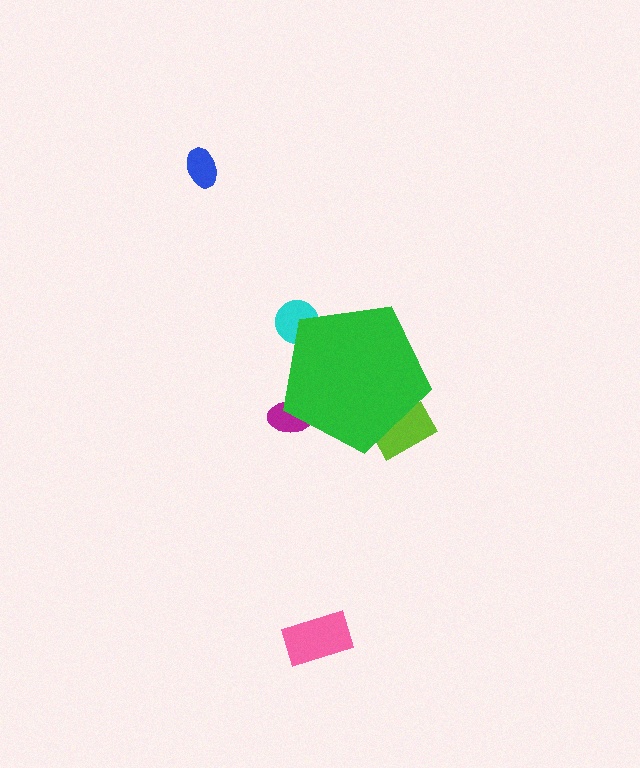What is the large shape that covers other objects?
A green pentagon.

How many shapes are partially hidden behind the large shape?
3 shapes are partially hidden.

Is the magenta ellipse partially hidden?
Yes, the magenta ellipse is partially hidden behind the green pentagon.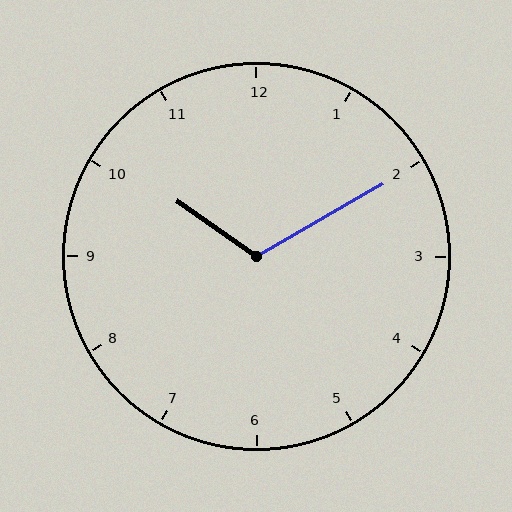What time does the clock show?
10:10.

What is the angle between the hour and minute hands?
Approximately 115 degrees.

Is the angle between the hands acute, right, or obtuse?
It is obtuse.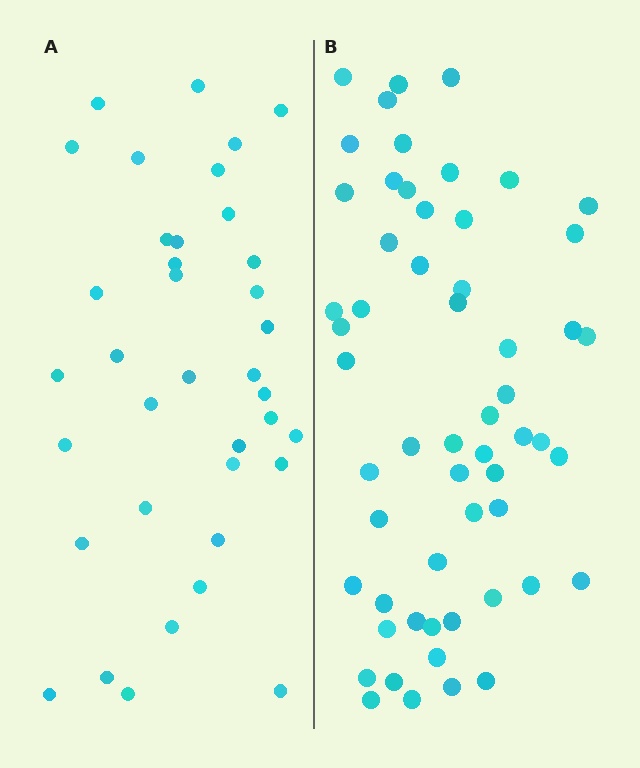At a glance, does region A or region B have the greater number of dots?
Region B (the right region) has more dots.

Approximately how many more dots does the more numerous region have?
Region B has approximately 20 more dots than region A.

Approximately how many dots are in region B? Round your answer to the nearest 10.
About 60 dots. (The exact count is 57, which rounds to 60.)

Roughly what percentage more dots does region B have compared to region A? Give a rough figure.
About 55% more.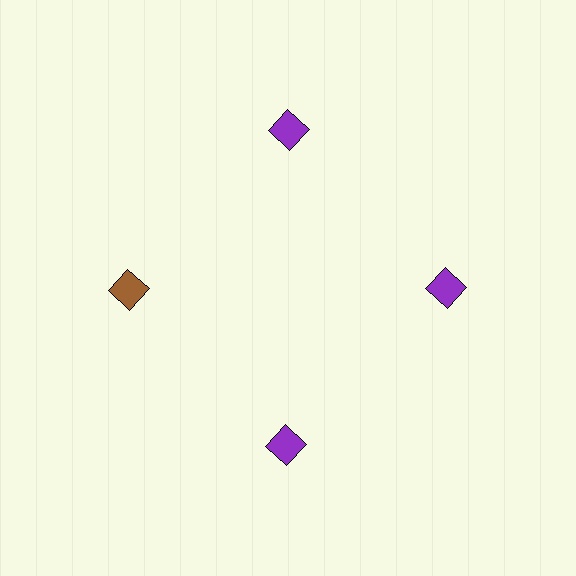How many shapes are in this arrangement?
There are 4 shapes arranged in a ring pattern.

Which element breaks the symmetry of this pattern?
The brown diamond at roughly the 9 o'clock position breaks the symmetry. All other shapes are purple diamonds.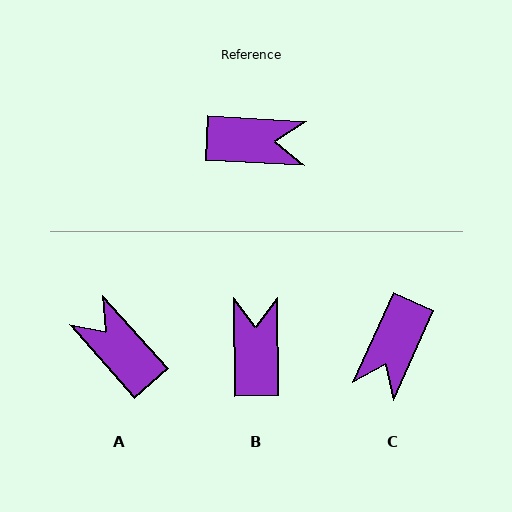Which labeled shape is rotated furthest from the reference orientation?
A, about 135 degrees away.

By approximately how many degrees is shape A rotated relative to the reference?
Approximately 135 degrees counter-clockwise.